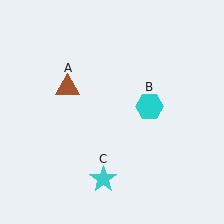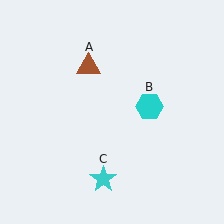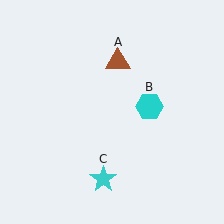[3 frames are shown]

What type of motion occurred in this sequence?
The brown triangle (object A) rotated clockwise around the center of the scene.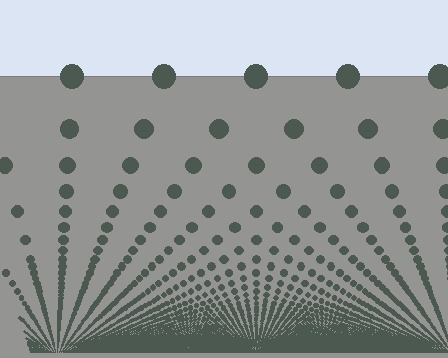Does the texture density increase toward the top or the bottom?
Density increases toward the bottom.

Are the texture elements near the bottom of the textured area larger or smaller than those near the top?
Smaller. The gradient is inverted — elements near the bottom are smaller and denser.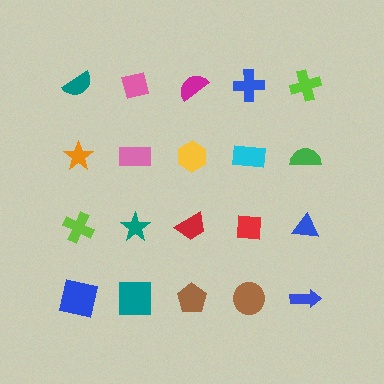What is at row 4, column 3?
A brown pentagon.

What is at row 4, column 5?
A blue arrow.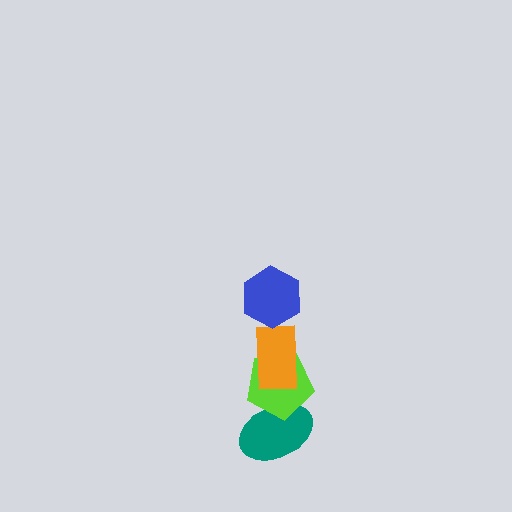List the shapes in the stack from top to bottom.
From top to bottom: the blue hexagon, the orange rectangle, the lime pentagon, the teal ellipse.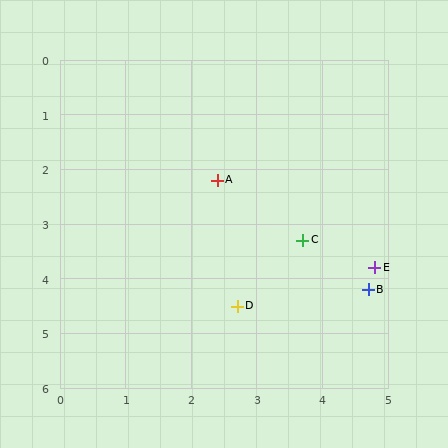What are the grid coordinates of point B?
Point B is at approximately (4.7, 4.2).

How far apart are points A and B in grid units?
Points A and B are about 3.0 grid units apart.